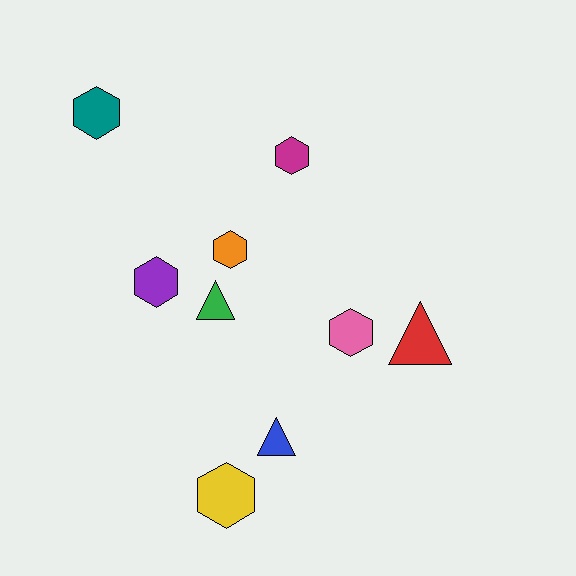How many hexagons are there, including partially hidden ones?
There are 6 hexagons.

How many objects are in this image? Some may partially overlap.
There are 9 objects.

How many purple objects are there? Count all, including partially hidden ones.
There is 1 purple object.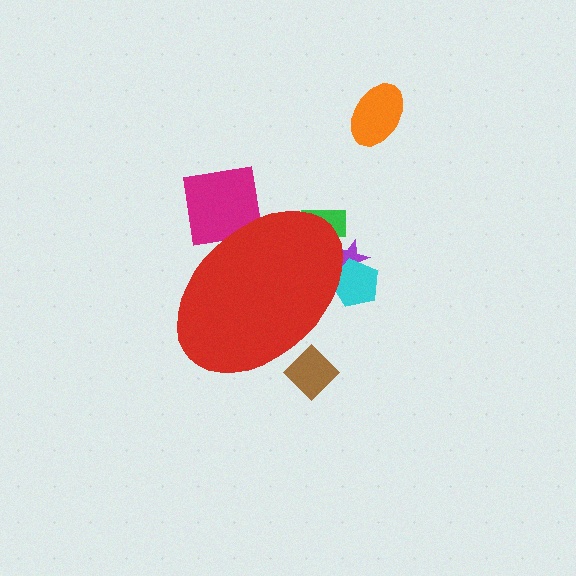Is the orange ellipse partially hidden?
No, the orange ellipse is fully visible.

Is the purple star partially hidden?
Yes, the purple star is partially hidden behind the red ellipse.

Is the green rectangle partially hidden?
Yes, the green rectangle is partially hidden behind the red ellipse.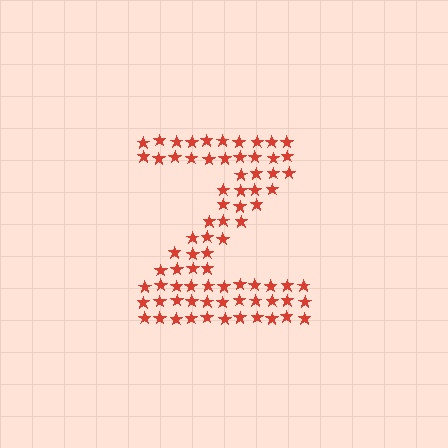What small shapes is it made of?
It is made of small stars.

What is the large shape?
The large shape is the letter Z.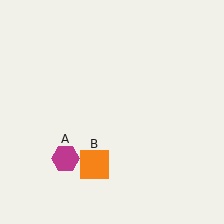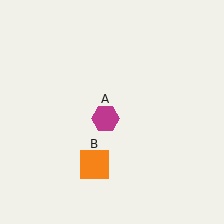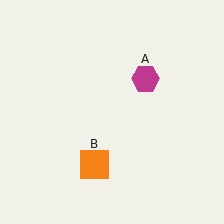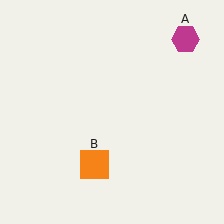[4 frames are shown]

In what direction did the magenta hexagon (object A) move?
The magenta hexagon (object A) moved up and to the right.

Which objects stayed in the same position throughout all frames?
Orange square (object B) remained stationary.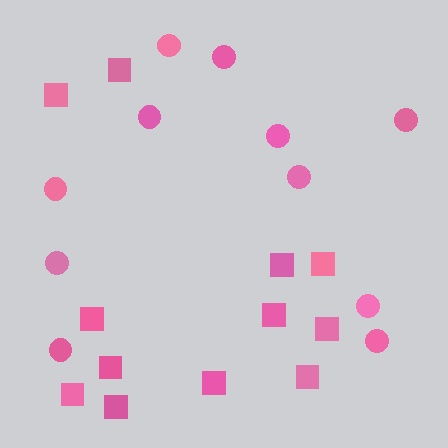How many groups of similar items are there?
There are 2 groups: one group of squares (12) and one group of circles (11).